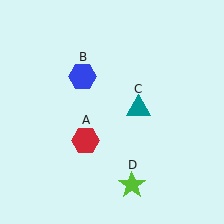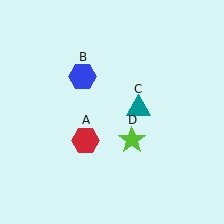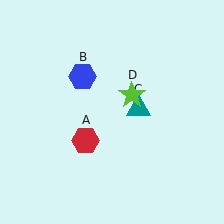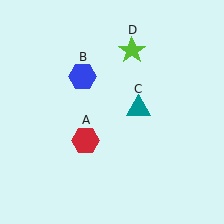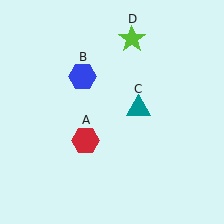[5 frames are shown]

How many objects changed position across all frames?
1 object changed position: lime star (object D).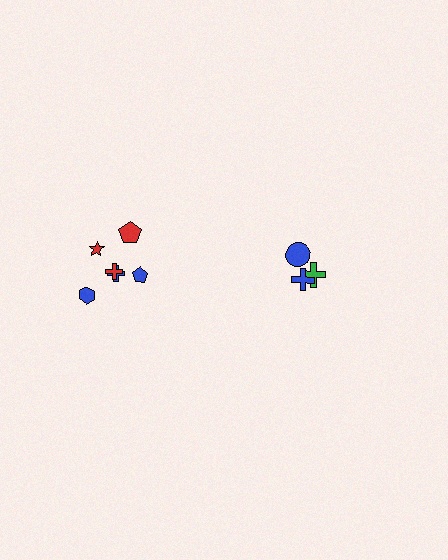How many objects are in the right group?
There are 3 objects.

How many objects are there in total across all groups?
There are 9 objects.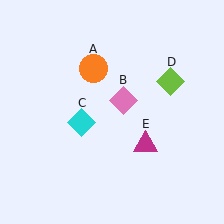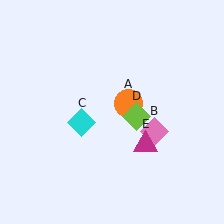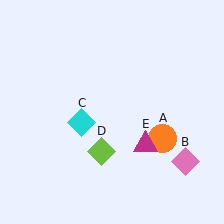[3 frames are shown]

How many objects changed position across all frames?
3 objects changed position: orange circle (object A), pink diamond (object B), lime diamond (object D).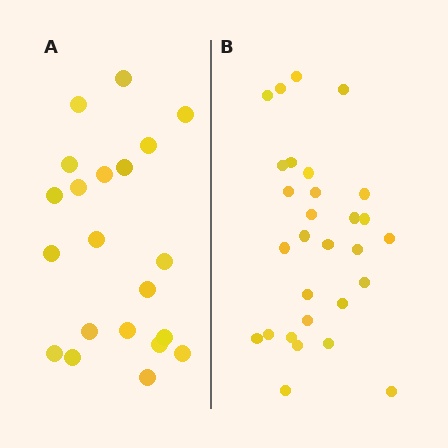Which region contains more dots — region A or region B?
Region B (the right region) has more dots.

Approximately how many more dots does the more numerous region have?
Region B has roughly 8 or so more dots than region A.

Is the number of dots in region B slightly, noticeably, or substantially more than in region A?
Region B has noticeably more, but not dramatically so. The ratio is roughly 1.4 to 1.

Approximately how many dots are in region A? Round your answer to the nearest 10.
About 20 dots. (The exact count is 21, which rounds to 20.)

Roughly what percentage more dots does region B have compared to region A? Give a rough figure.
About 40% more.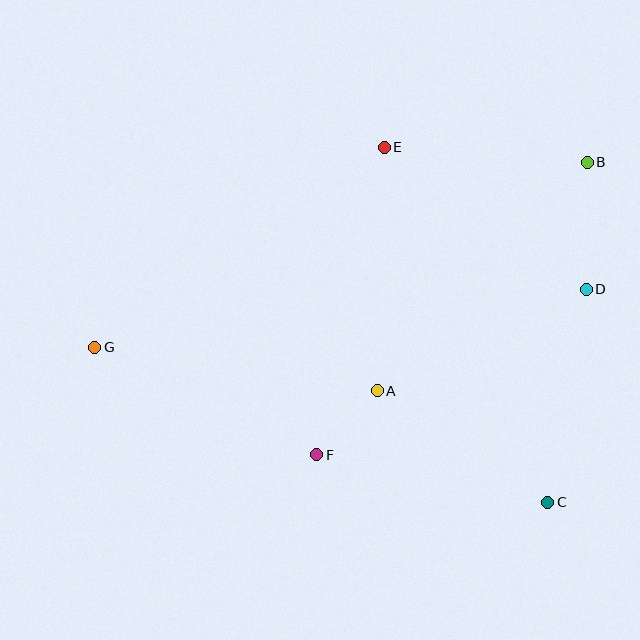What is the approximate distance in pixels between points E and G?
The distance between E and G is approximately 352 pixels.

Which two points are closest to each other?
Points A and F are closest to each other.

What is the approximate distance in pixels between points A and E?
The distance between A and E is approximately 244 pixels.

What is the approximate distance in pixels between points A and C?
The distance between A and C is approximately 204 pixels.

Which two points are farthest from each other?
Points B and G are farthest from each other.